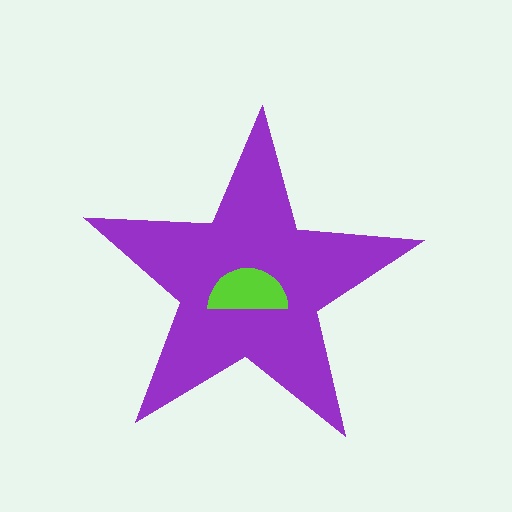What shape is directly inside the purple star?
The lime semicircle.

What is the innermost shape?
The lime semicircle.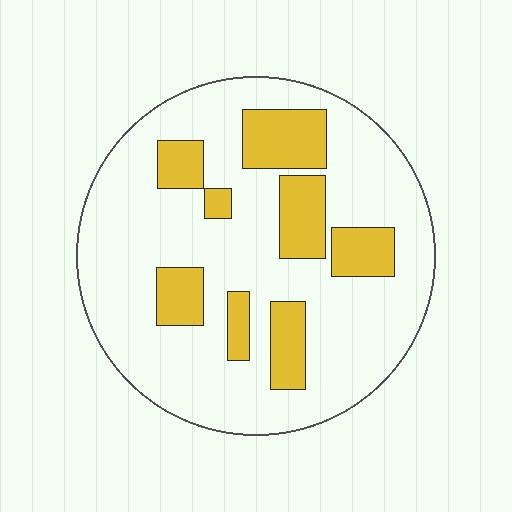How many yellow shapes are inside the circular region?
8.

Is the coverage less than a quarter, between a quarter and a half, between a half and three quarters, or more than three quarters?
Less than a quarter.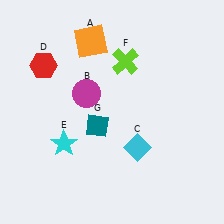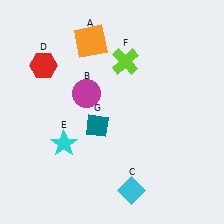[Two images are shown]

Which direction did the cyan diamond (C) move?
The cyan diamond (C) moved down.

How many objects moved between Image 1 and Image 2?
1 object moved between the two images.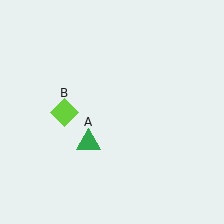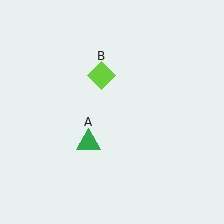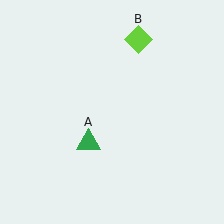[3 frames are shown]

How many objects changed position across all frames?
1 object changed position: lime diamond (object B).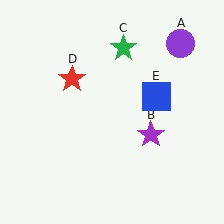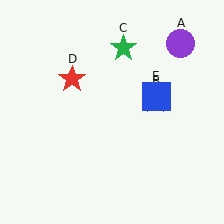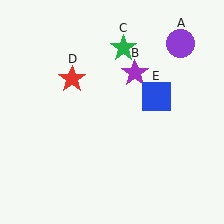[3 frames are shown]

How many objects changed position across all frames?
1 object changed position: purple star (object B).